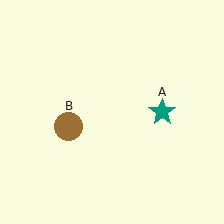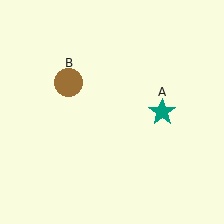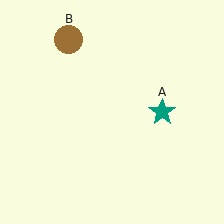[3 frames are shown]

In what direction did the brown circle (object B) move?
The brown circle (object B) moved up.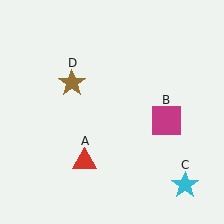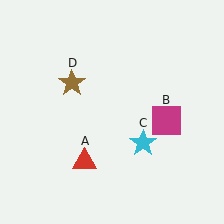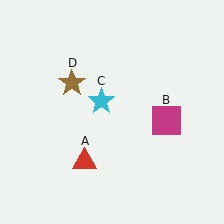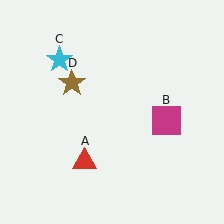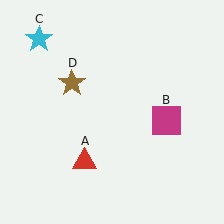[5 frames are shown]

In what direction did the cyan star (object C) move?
The cyan star (object C) moved up and to the left.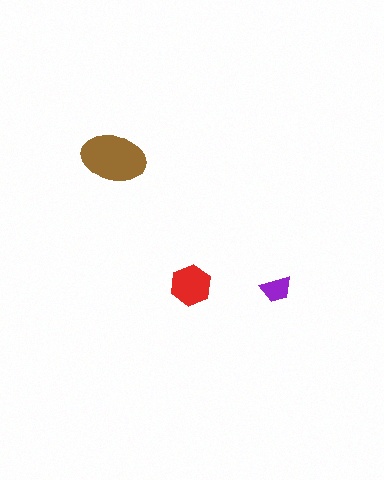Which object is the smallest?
The purple trapezoid.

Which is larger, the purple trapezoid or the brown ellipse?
The brown ellipse.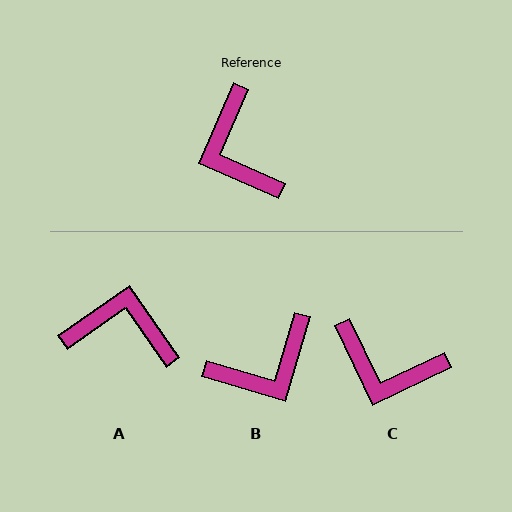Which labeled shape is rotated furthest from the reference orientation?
A, about 122 degrees away.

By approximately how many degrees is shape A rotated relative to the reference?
Approximately 122 degrees clockwise.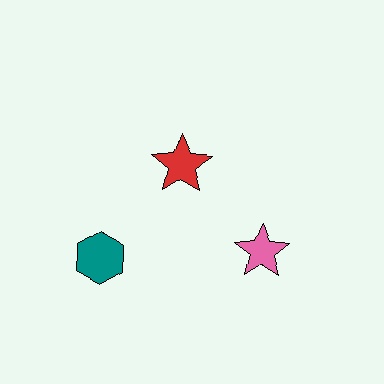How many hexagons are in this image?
There is 1 hexagon.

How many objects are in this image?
There are 3 objects.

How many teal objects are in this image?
There is 1 teal object.